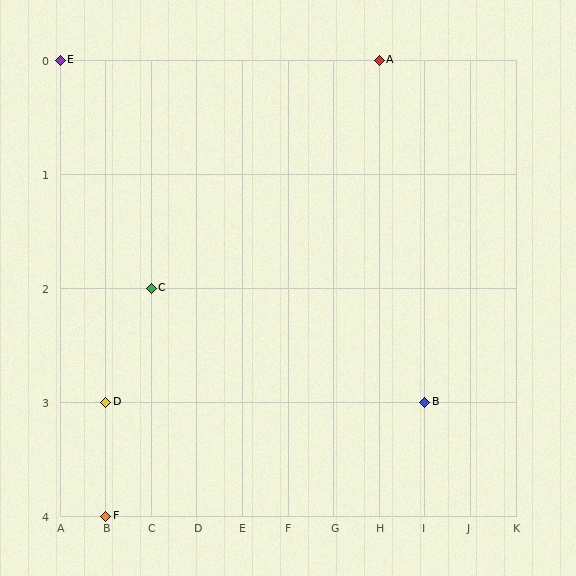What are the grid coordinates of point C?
Point C is at grid coordinates (C, 2).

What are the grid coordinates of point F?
Point F is at grid coordinates (B, 4).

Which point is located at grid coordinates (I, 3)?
Point B is at (I, 3).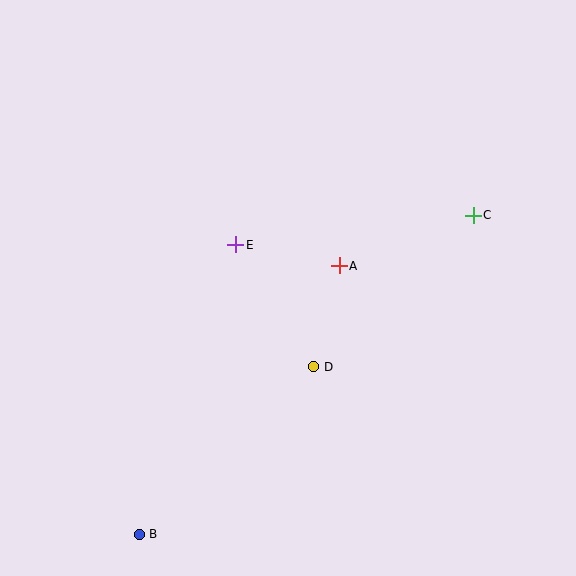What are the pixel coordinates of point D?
Point D is at (314, 367).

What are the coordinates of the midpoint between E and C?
The midpoint between E and C is at (354, 230).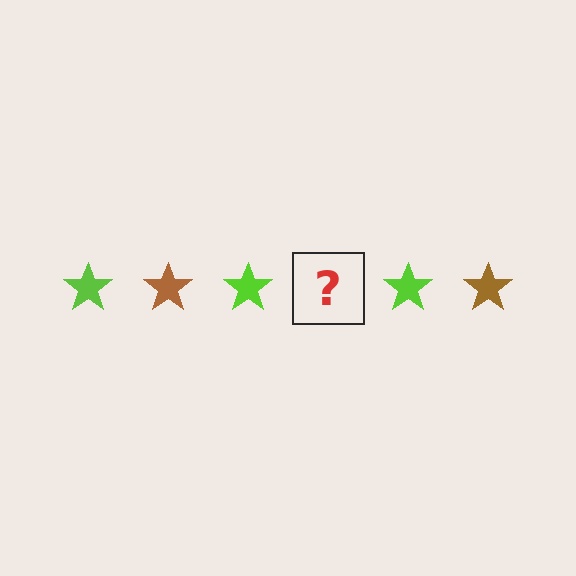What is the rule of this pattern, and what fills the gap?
The rule is that the pattern cycles through lime, brown stars. The gap should be filled with a brown star.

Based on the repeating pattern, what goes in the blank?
The blank should be a brown star.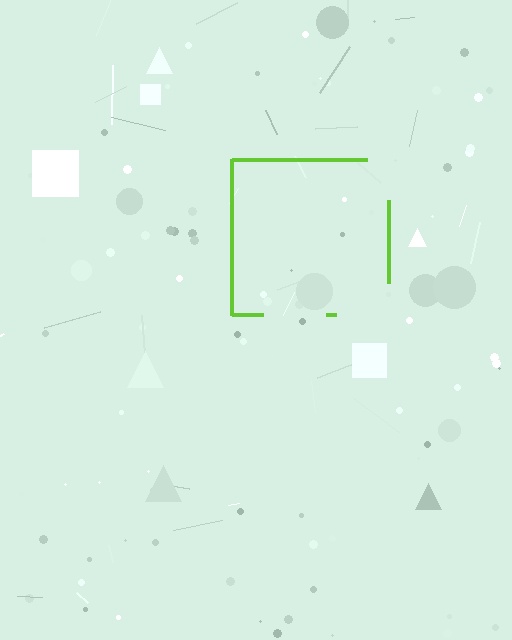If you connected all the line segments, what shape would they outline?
They would outline a square.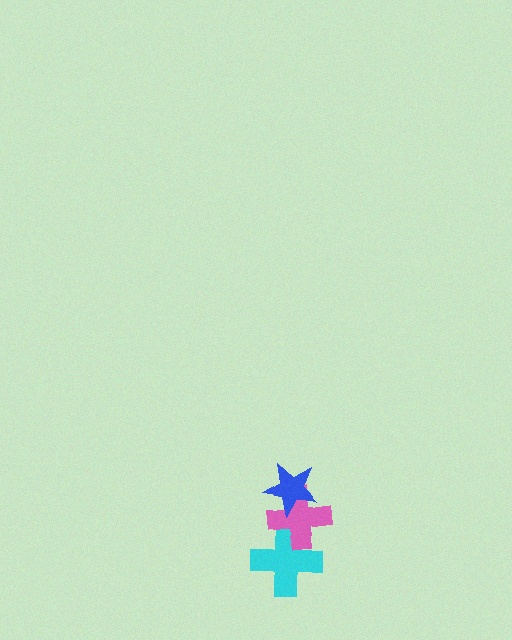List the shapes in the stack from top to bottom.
From top to bottom: the blue star, the pink cross, the cyan cross.